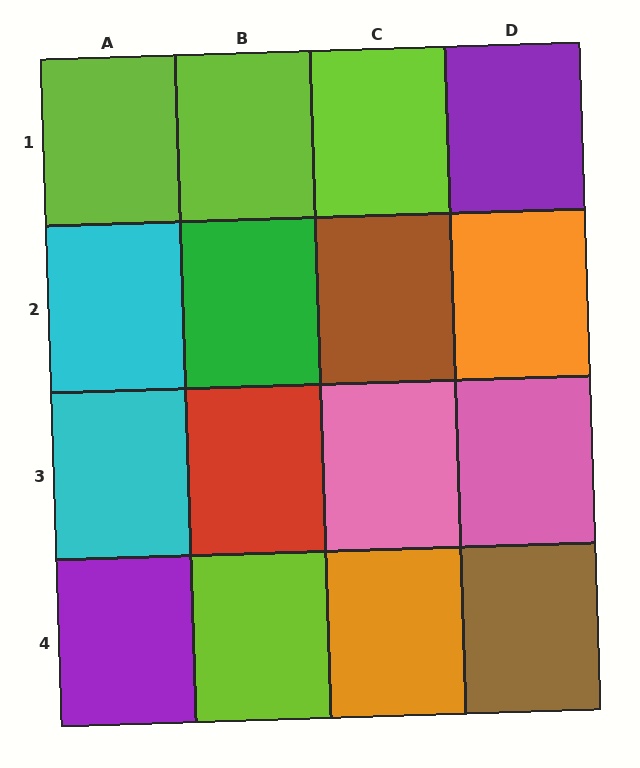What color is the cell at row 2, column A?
Cyan.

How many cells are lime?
4 cells are lime.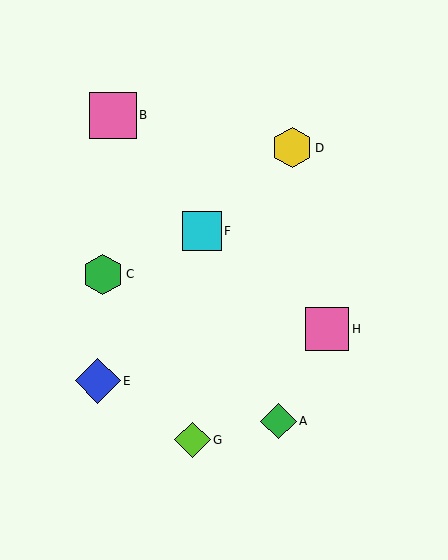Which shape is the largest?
The pink square (labeled B) is the largest.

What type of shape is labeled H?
Shape H is a pink square.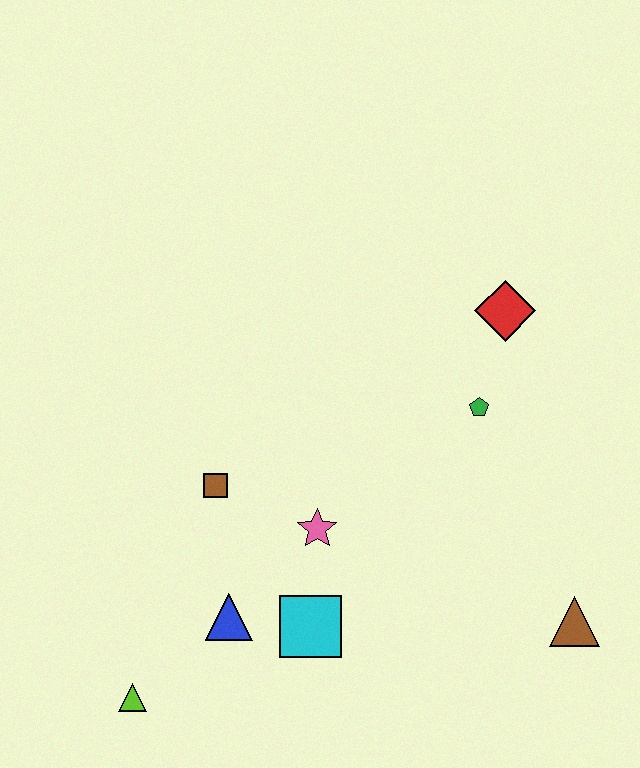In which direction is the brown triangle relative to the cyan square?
The brown triangle is to the right of the cyan square.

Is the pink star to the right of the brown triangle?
No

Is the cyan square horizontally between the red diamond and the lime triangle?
Yes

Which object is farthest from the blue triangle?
The red diamond is farthest from the blue triangle.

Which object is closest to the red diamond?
The green pentagon is closest to the red diamond.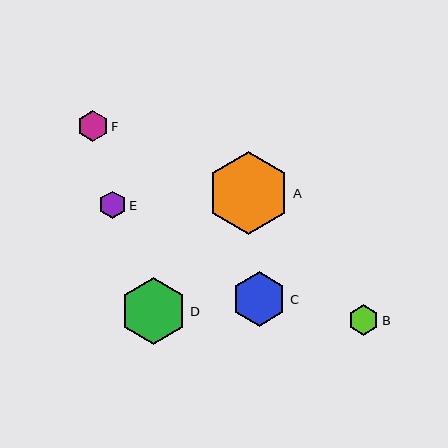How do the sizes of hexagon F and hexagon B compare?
Hexagon F and hexagon B are approximately the same size.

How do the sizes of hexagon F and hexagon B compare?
Hexagon F and hexagon B are approximately the same size.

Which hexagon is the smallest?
Hexagon E is the smallest with a size of approximately 28 pixels.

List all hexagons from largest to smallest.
From largest to smallest: A, D, C, F, B, E.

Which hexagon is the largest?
Hexagon A is the largest with a size of approximately 83 pixels.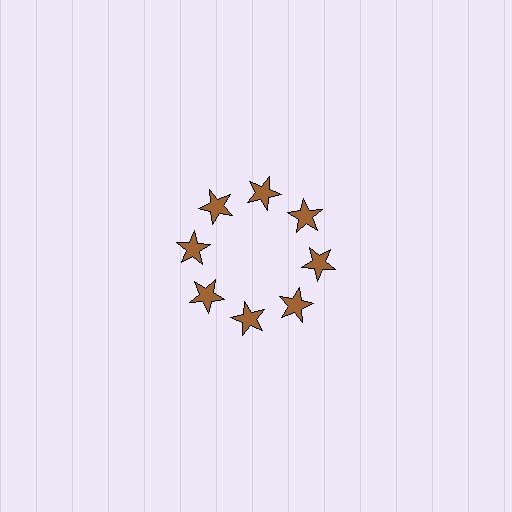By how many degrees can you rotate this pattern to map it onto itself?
The pattern maps onto itself every 45 degrees of rotation.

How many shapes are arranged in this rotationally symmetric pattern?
There are 8 shapes, arranged in 8 groups of 1.